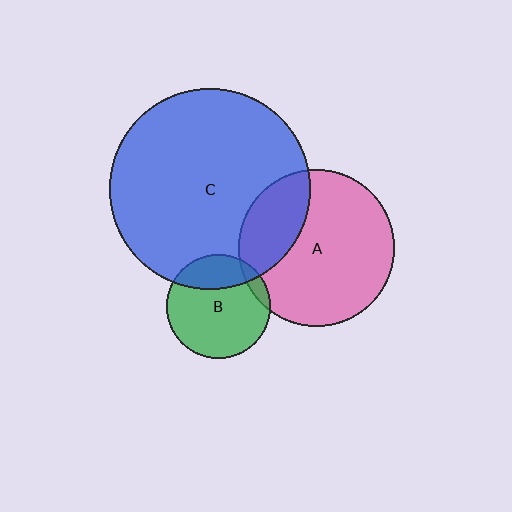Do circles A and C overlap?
Yes.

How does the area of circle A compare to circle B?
Approximately 2.3 times.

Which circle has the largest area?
Circle C (blue).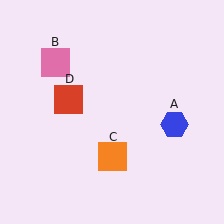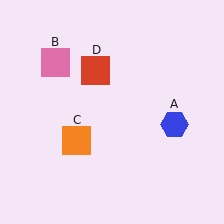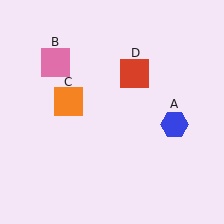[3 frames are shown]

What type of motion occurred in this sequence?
The orange square (object C), red square (object D) rotated clockwise around the center of the scene.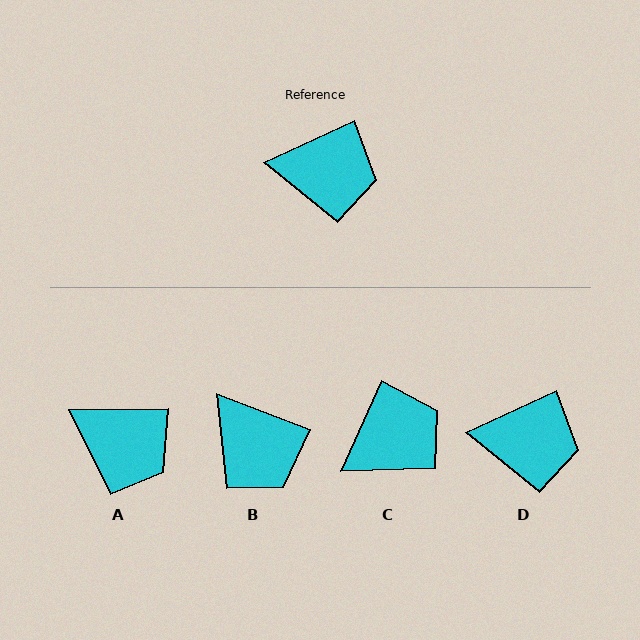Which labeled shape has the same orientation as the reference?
D.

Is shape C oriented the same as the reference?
No, it is off by about 41 degrees.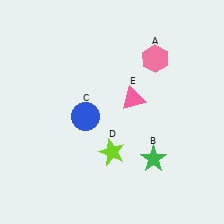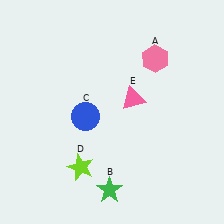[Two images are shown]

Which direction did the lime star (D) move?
The lime star (D) moved left.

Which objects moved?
The objects that moved are: the green star (B), the lime star (D).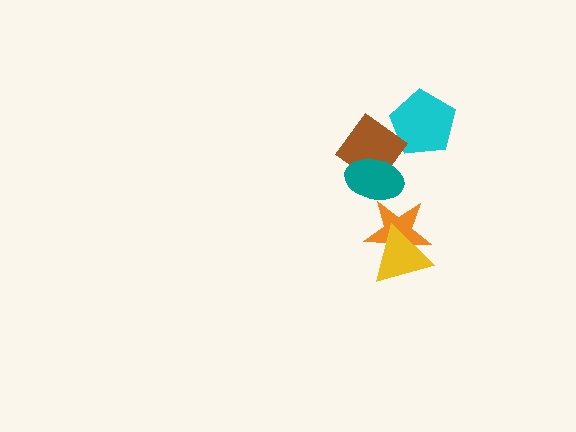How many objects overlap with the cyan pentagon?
1 object overlaps with the cyan pentagon.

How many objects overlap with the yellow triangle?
1 object overlaps with the yellow triangle.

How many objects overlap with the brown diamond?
2 objects overlap with the brown diamond.